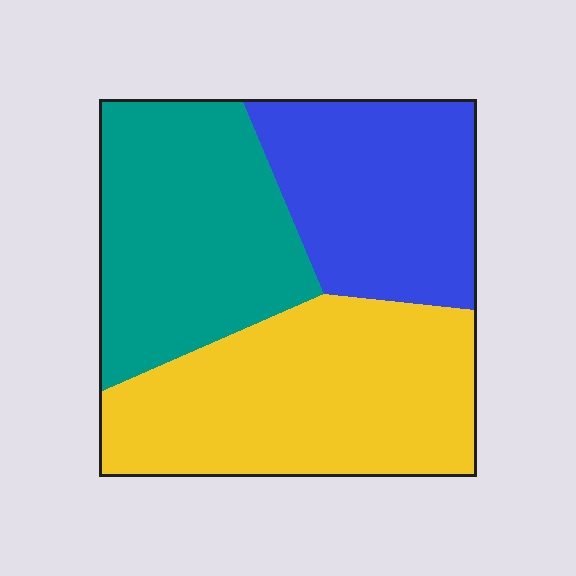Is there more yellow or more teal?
Yellow.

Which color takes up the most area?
Yellow, at roughly 40%.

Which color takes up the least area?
Blue, at roughly 25%.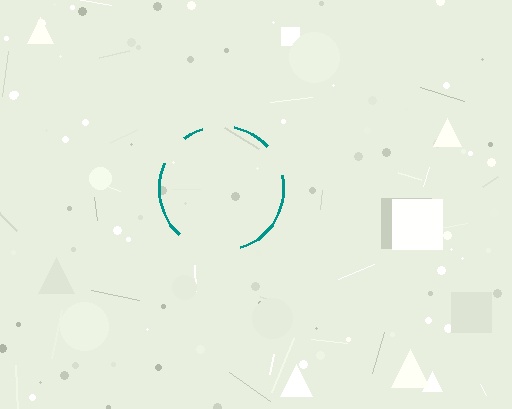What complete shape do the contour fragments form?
The contour fragments form a circle.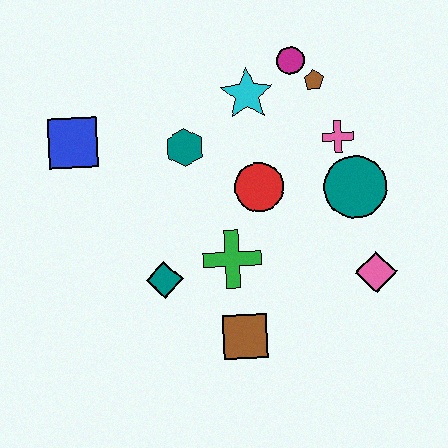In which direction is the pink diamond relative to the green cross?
The pink diamond is to the right of the green cross.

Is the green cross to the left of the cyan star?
Yes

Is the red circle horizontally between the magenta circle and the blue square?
Yes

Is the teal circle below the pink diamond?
No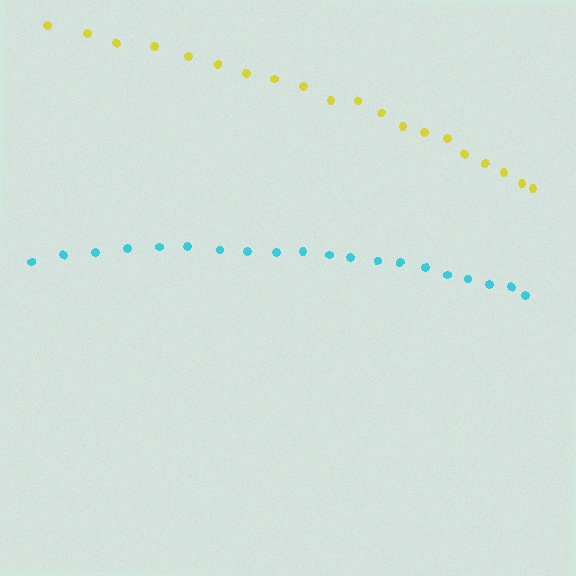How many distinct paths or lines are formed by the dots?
There are 2 distinct paths.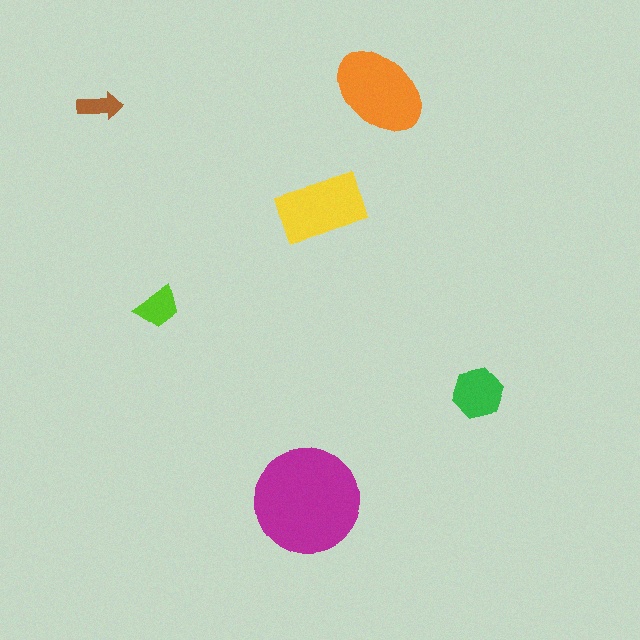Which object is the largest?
The magenta circle.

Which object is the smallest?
The brown arrow.